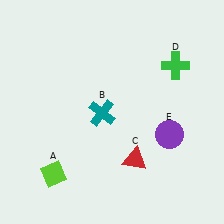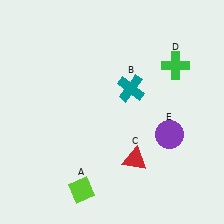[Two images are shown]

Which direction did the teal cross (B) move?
The teal cross (B) moved right.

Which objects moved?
The objects that moved are: the lime diamond (A), the teal cross (B).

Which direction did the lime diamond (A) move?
The lime diamond (A) moved right.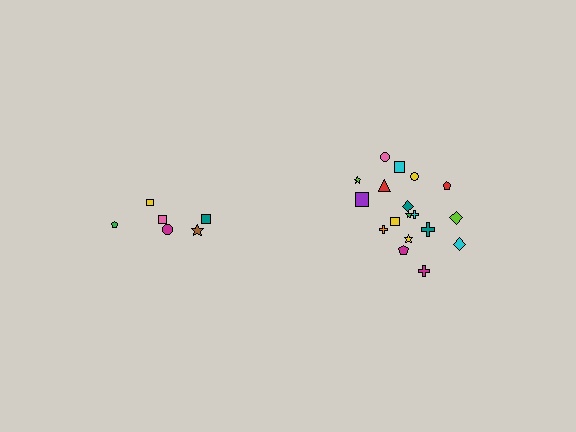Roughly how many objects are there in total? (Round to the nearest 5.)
Roughly 25 objects in total.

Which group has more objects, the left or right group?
The right group.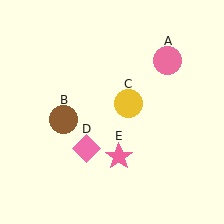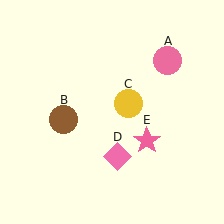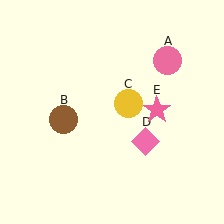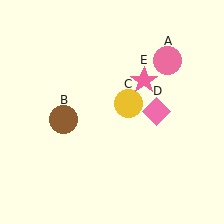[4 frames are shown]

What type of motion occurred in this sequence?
The pink diamond (object D), pink star (object E) rotated counterclockwise around the center of the scene.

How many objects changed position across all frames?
2 objects changed position: pink diamond (object D), pink star (object E).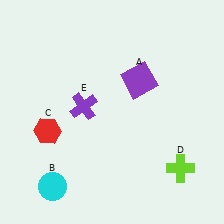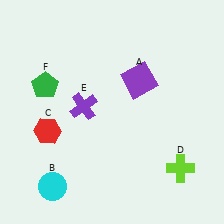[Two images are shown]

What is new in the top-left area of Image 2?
A green pentagon (F) was added in the top-left area of Image 2.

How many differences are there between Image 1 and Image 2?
There is 1 difference between the two images.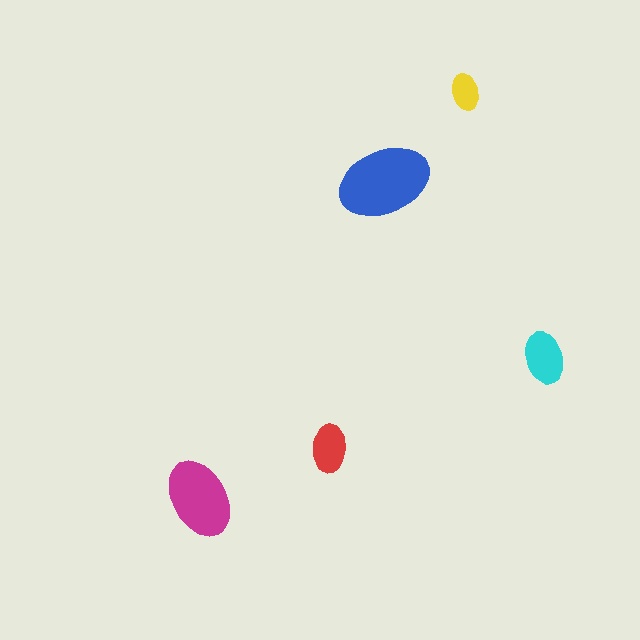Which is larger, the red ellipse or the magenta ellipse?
The magenta one.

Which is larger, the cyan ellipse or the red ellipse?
The cyan one.